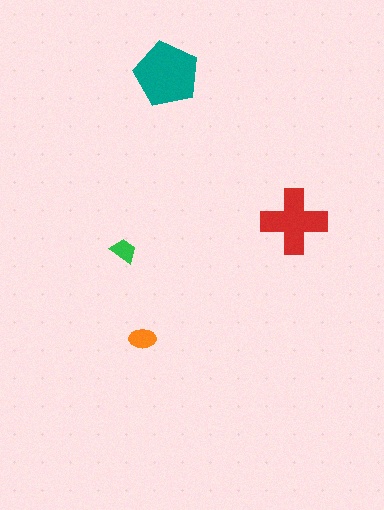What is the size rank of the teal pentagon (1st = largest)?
1st.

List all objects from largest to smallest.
The teal pentagon, the red cross, the orange ellipse, the green trapezoid.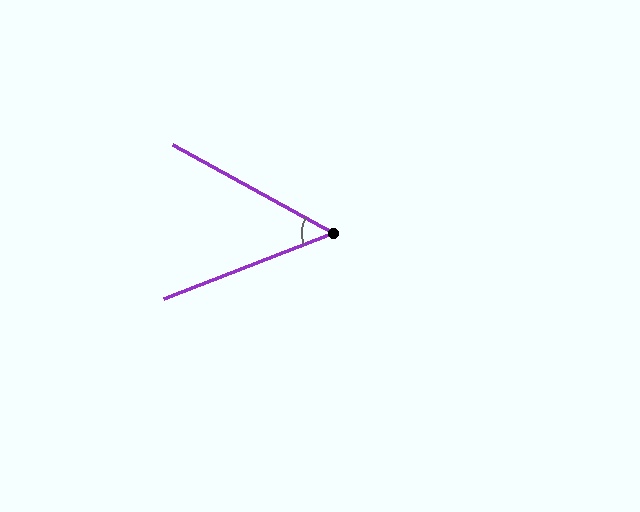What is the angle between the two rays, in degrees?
Approximately 50 degrees.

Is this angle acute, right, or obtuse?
It is acute.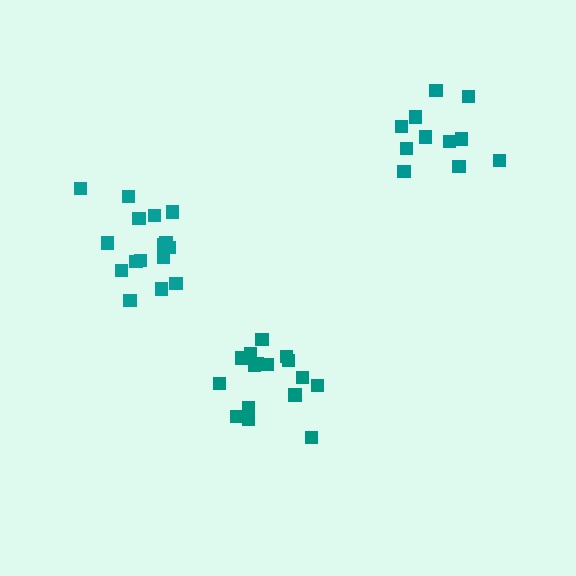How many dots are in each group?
Group 1: 16 dots, Group 2: 16 dots, Group 3: 11 dots (43 total).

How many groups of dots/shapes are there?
There are 3 groups.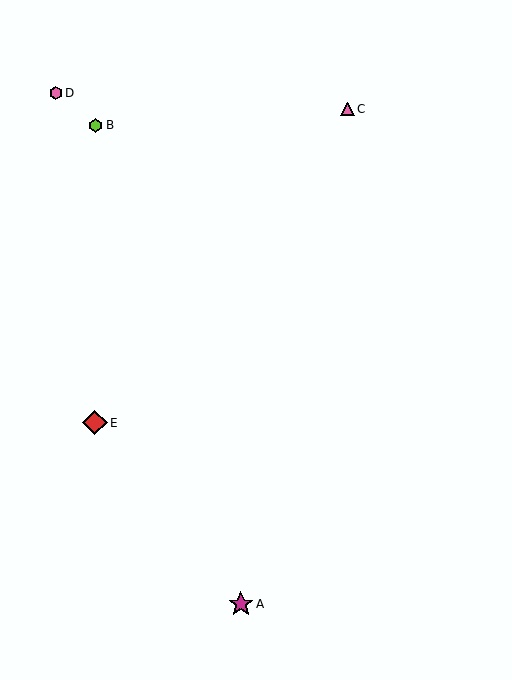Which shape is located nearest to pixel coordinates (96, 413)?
The red diamond (labeled E) at (95, 423) is nearest to that location.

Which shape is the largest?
The magenta star (labeled A) is the largest.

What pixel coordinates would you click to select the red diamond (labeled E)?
Click at (95, 423) to select the red diamond E.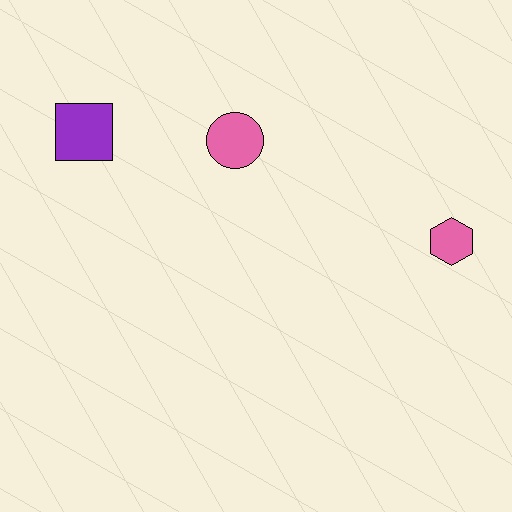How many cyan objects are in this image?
There are no cyan objects.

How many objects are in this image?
There are 3 objects.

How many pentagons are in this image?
There are no pentagons.